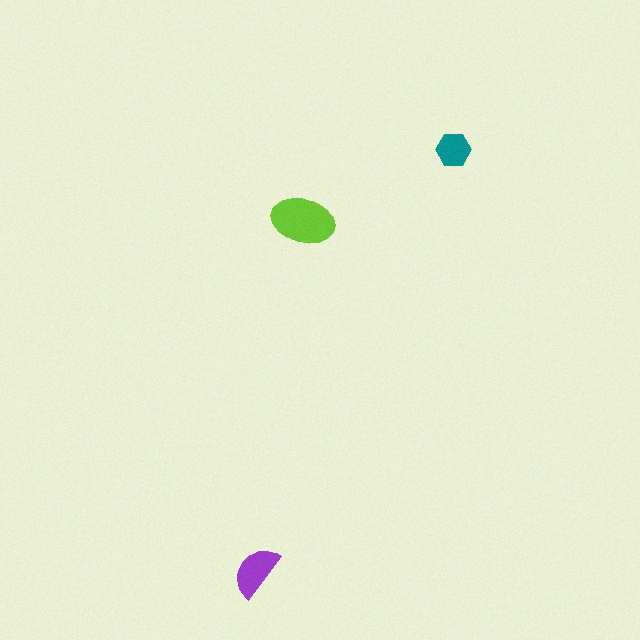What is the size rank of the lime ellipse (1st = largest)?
1st.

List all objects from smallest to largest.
The teal hexagon, the purple semicircle, the lime ellipse.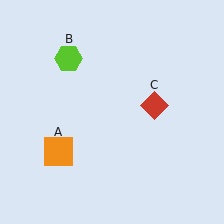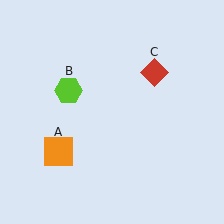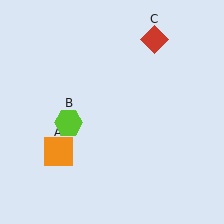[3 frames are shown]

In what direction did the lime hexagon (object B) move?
The lime hexagon (object B) moved down.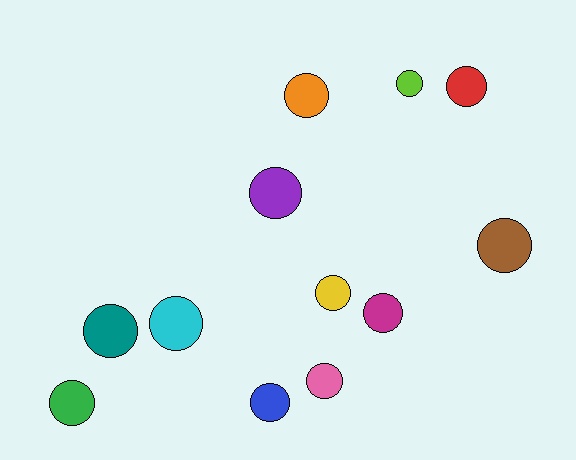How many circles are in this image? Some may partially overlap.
There are 12 circles.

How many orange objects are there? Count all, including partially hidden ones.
There is 1 orange object.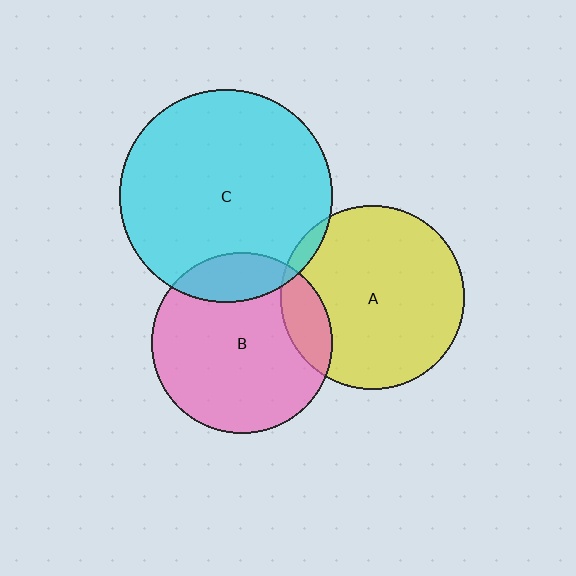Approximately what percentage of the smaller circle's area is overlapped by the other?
Approximately 5%.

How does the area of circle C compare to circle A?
Approximately 1.3 times.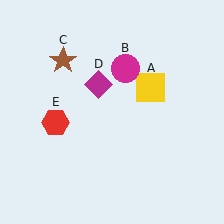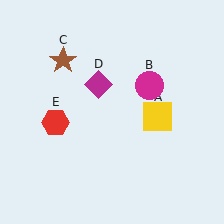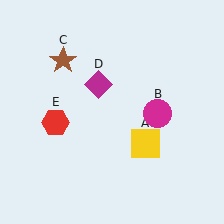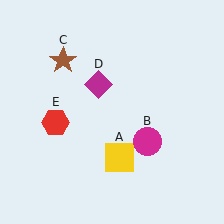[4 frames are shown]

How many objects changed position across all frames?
2 objects changed position: yellow square (object A), magenta circle (object B).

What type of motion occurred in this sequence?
The yellow square (object A), magenta circle (object B) rotated clockwise around the center of the scene.